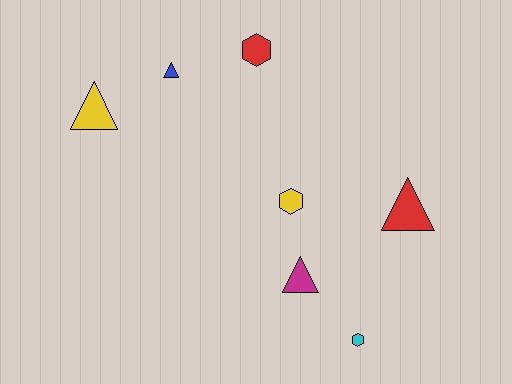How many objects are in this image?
There are 7 objects.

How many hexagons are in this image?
There are 3 hexagons.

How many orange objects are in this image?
There are no orange objects.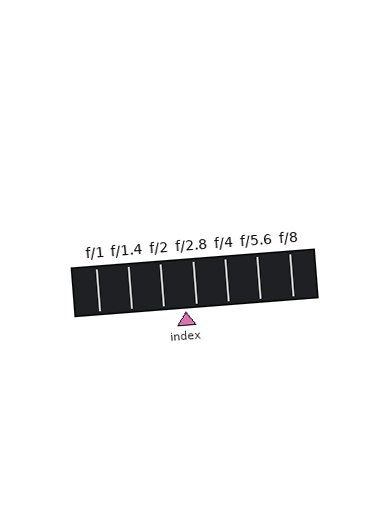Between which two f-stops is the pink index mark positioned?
The index mark is between f/2 and f/2.8.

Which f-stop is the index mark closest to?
The index mark is closest to f/2.8.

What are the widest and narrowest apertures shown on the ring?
The widest aperture shown is f/1 and the narrowest is f/8.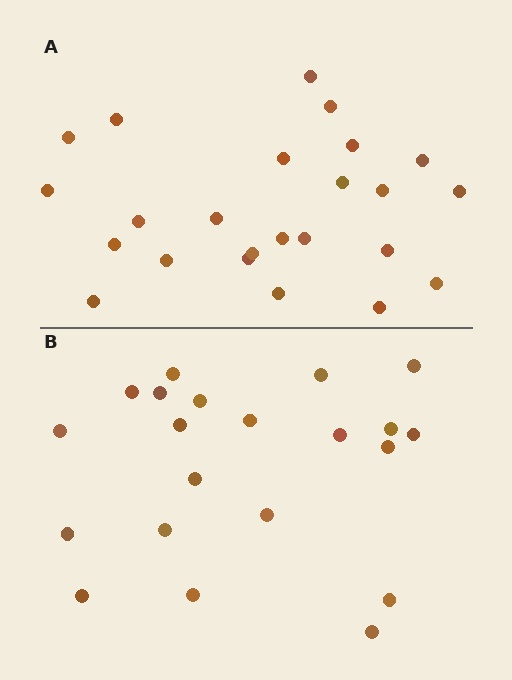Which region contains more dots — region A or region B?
Region A (the top region) has more dots.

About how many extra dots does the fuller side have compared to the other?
Region A has just a few more — roughly 2 or 3 more dots than region B.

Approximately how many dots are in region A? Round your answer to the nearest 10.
About 20 dots. (The exact count is 24, which rounds to 20.)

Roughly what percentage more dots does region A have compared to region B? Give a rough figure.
About 15% more.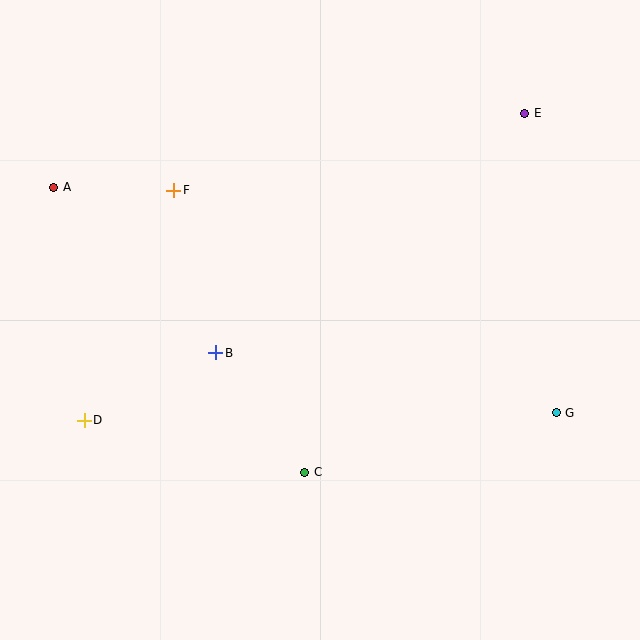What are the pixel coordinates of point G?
Point G is at (556, 413).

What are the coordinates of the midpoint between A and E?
The midpoint between A and E is at (289, 150).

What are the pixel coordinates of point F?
Point F is at (174, 190).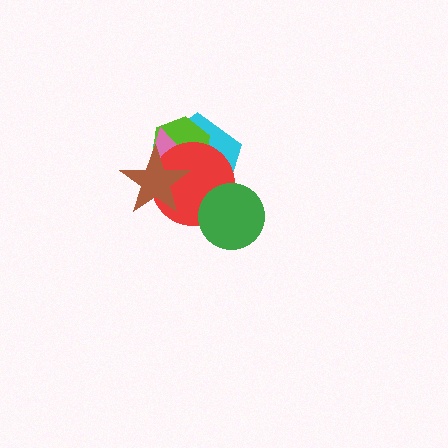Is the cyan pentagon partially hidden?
Yes, it is partially covered by another shape.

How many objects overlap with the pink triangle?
4 objects overlap with the pink triangle.